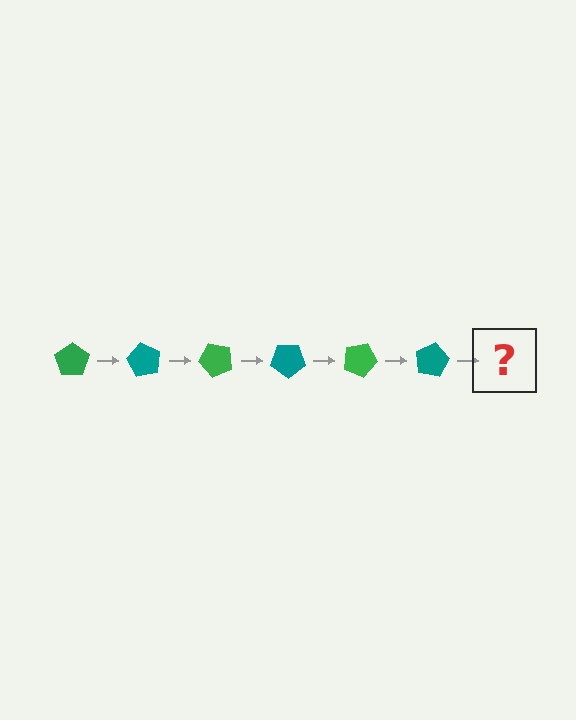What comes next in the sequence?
The next element should be a green pentagon, rotated 360 degrees from the start.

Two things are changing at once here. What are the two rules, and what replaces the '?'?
The two rules are that it rotates 60 degrees each step and the color cycles through green and teal. The '?' should be a green pentagon, rotated 360 degrees from the start.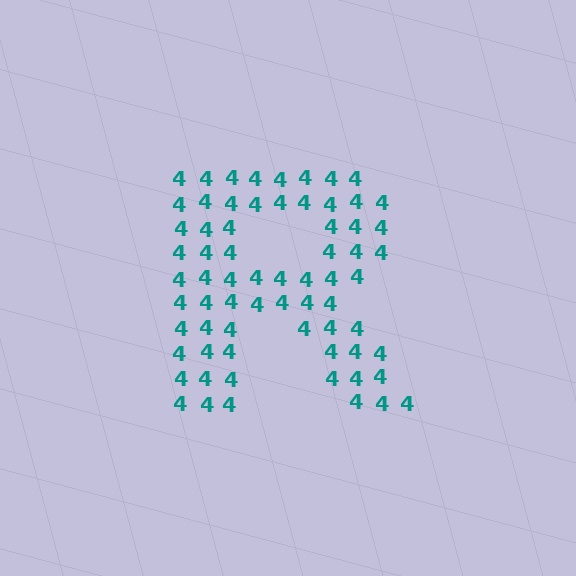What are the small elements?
The small elements are digit 4's.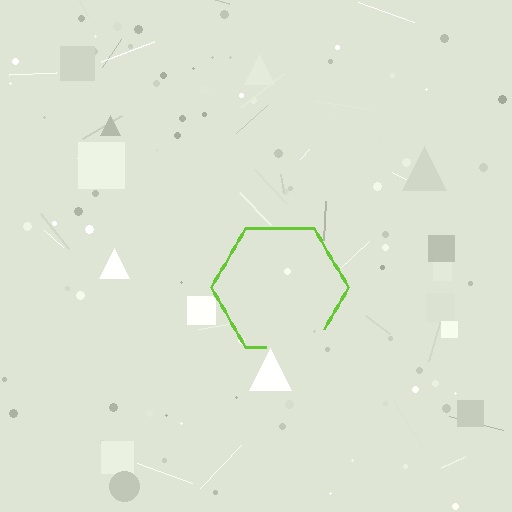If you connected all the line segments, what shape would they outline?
They would outline a hexagon.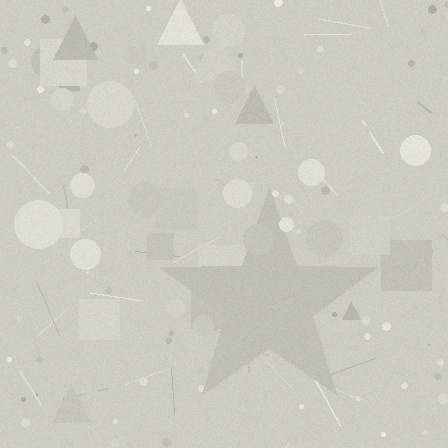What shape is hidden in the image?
A star is hidden in the image.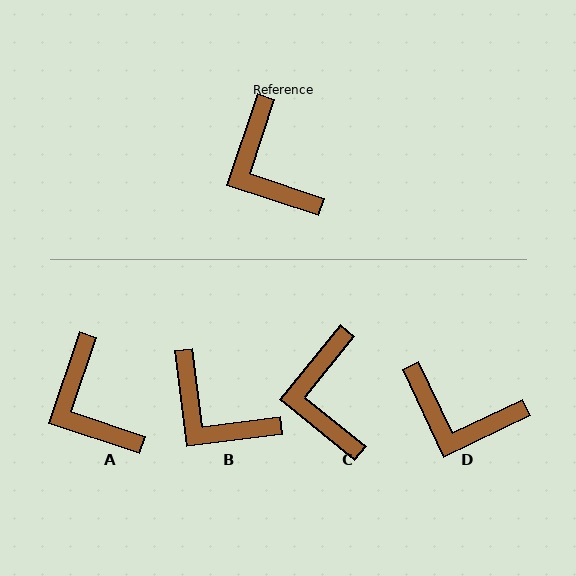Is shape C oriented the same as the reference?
No, it is off by about 20 degrees.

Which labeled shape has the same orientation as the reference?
A.